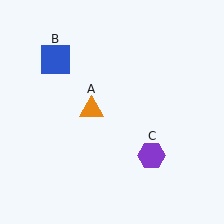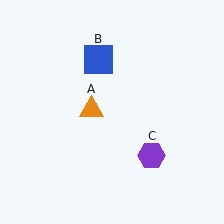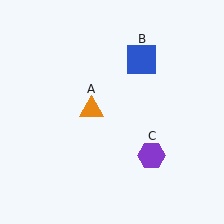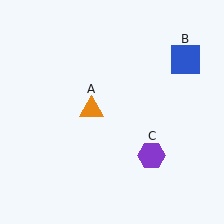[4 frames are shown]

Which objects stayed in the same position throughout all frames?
Orange triangle (object A) and purple hexagon (object C) remained stationary.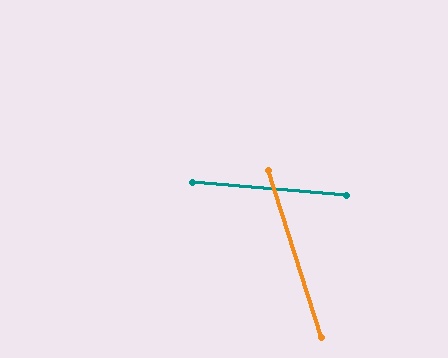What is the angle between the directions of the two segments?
Approximately 67 degrees.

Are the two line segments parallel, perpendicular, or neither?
Neither parallel nor perpendicular — they differ by about 67°.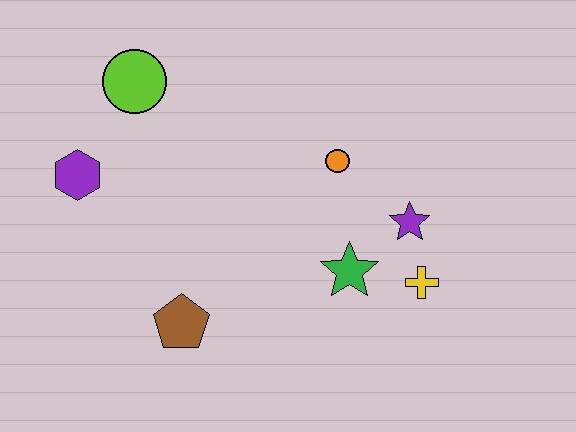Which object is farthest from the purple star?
The purple hexagon is farthest from the purple star.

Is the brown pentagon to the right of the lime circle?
Yes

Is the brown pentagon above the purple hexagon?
No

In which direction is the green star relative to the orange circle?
The green star is below the orange circle.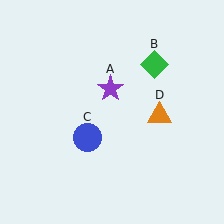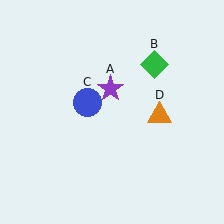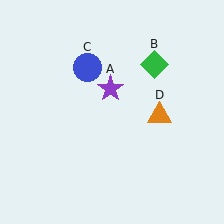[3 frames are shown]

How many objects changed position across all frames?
1 object changed position: blue circle (object C).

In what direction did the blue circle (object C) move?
The blue circle (object C) moved up.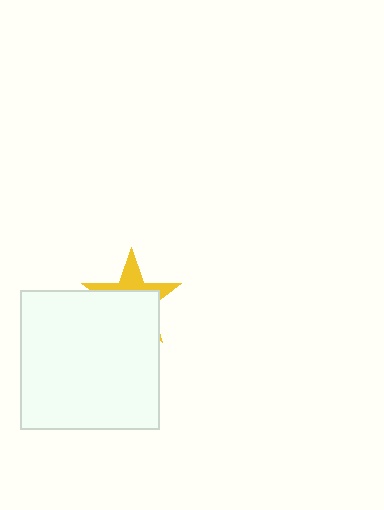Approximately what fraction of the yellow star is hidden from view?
Roughly 66% of the yellow star is hidden behind the white square.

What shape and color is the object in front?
The object in front is a white square.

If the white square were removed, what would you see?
You would see the complete yellow star.